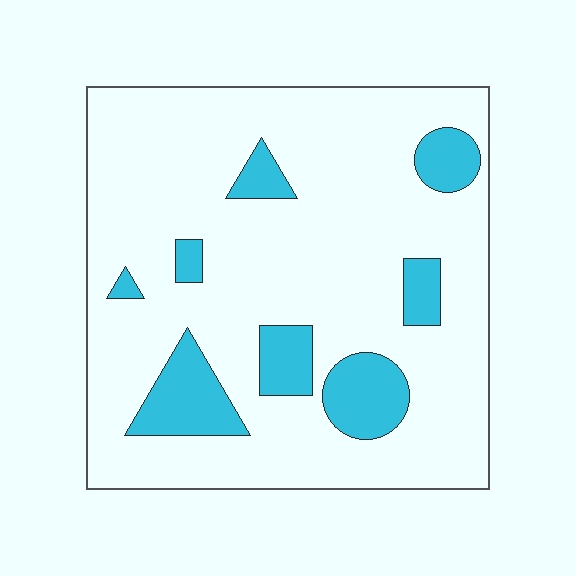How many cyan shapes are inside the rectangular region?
8.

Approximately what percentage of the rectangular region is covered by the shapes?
Approximately 15%.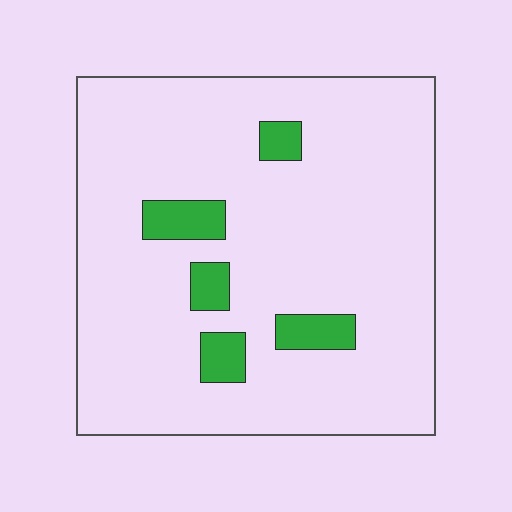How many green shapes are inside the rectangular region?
5.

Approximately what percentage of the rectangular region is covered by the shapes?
Approximately 10%.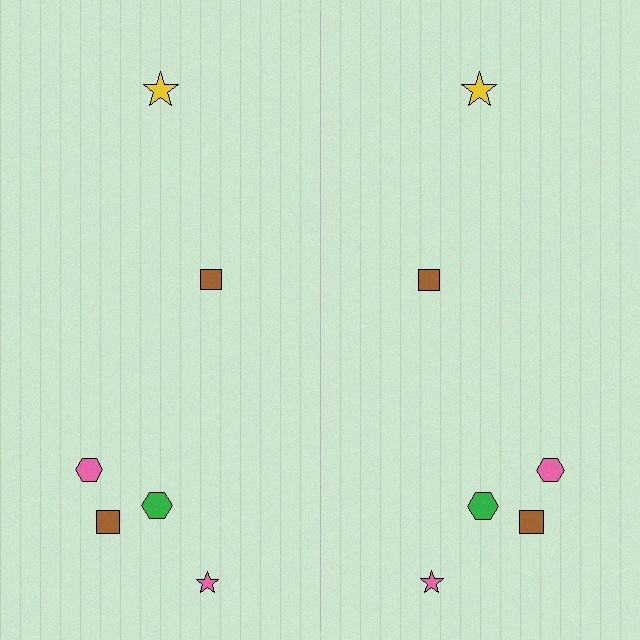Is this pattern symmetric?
Yes, this pattern has bilateral (reflection) symmetry.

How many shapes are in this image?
There are 12 shapes in this image.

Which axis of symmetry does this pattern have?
The pattern has a vertical axis of symmetry running through the center of the image.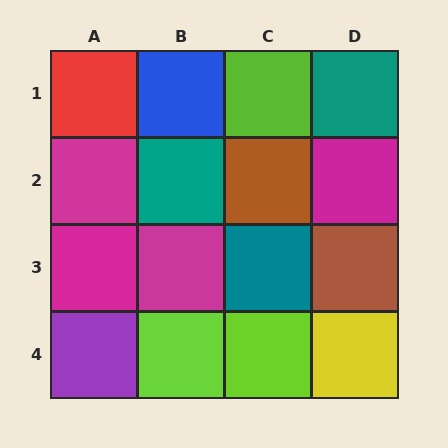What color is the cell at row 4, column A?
Purple.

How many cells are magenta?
4 cells are magenta.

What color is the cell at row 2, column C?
Brown.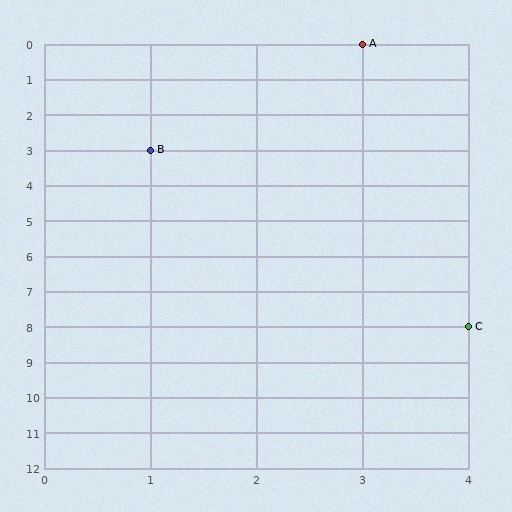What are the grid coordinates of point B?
Point B is at grid coordinates (1, 3).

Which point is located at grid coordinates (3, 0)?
Point A is at (3, 0).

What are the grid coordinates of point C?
Point C is at grid coordinates (4, 8).